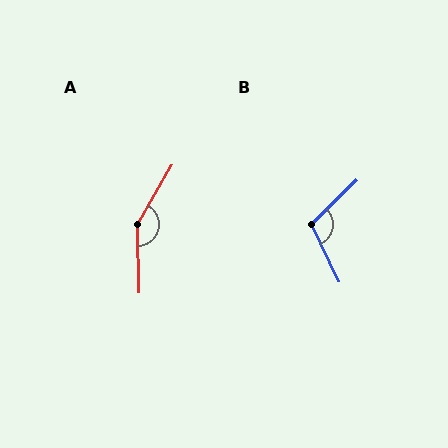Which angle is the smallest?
B, at approximately 108 degrees.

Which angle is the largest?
A, at approximately 148 degrees.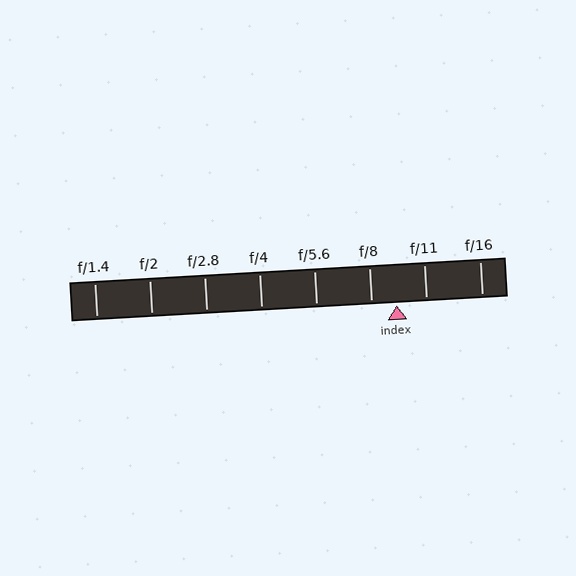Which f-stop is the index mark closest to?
The index mark is closest to f/8.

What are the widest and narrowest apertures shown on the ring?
The widest aperture shown is f/1.4 and the narrowest is f/16.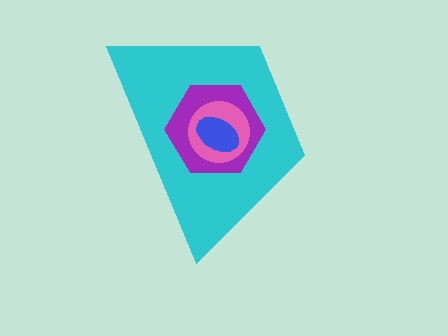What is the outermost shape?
The cyan trapezoid.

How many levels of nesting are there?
4.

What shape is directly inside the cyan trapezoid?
The purple hexagon.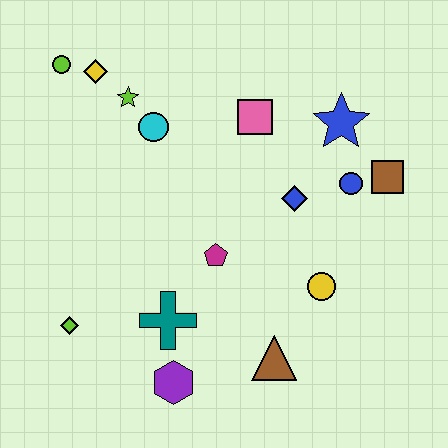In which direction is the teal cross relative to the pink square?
The teal cross is below the pink square.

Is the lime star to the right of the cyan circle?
No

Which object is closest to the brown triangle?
The yellow circle is closest to the brown triangle.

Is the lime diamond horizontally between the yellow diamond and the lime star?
No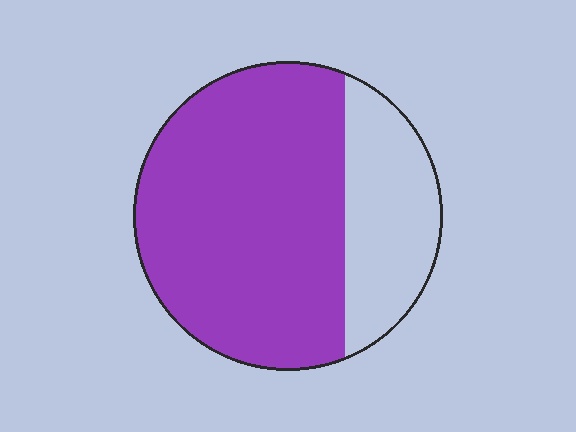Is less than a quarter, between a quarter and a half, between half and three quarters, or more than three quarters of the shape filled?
Between half and three quarters.